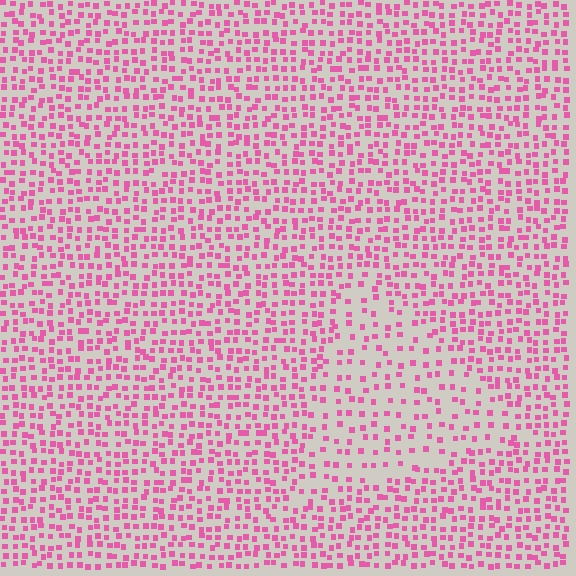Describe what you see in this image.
The image contains small pink elements arranged at two different densities. A triangle-shaped region is visible where the elements are less densely packed than the surrounding area.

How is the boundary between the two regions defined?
The boundary is defined by a change in element density (approximately 1.9x ratio). All elements are the same color, size, and shape.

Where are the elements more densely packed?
The elements are more densely packed outside the triangle boundary.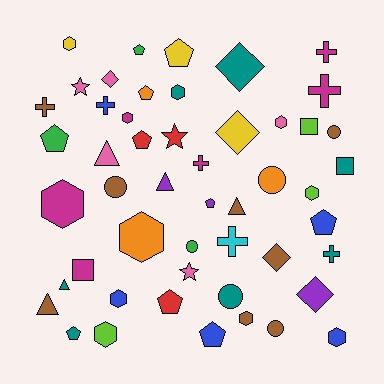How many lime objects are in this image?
There are 3 lime objects.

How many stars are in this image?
There are 3 stars.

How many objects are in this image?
There are 50 objects.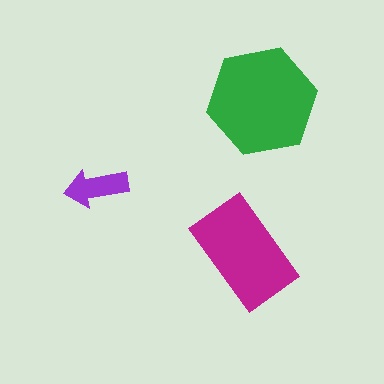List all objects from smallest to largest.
The purple arrow, the magenta rectangle, the green hexagon.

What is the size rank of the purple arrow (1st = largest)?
3rd.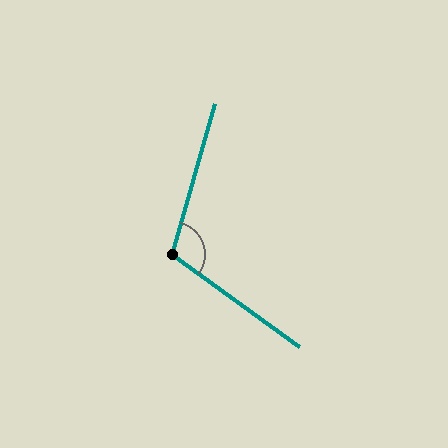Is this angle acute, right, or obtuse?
It is obtuse.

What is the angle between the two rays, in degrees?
Approximately 110 degrees.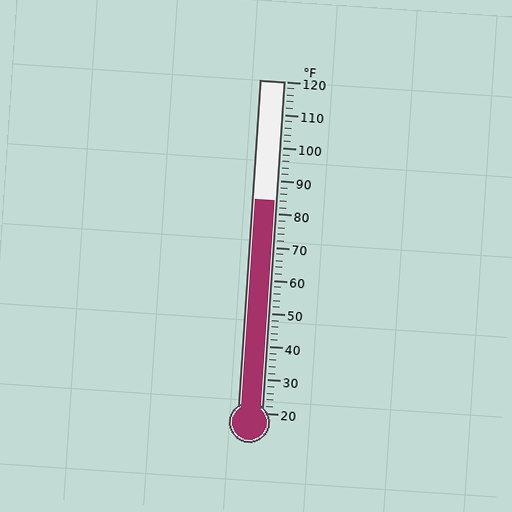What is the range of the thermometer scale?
The thermometer scale ranges from 20°F to 120°F.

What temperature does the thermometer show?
The thermometer shows approximately 84°F.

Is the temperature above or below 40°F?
The temperature is above 40°F.